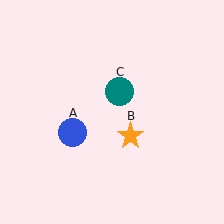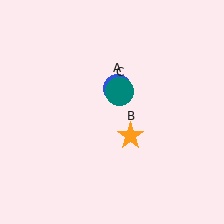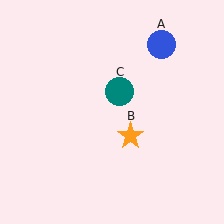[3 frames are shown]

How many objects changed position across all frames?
1 object changed position: blue circle (object A).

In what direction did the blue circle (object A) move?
The blue circle (object A) moved up and to the right.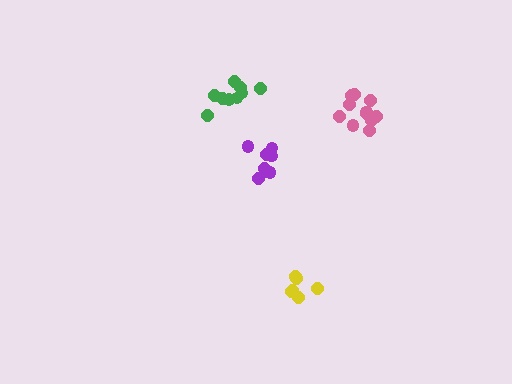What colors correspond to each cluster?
The clusters are colored: purple, yellow, green, pink.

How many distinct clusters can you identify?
There are 4 distinct clusters.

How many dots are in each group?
Group 1: 8 dots, Group 2: 6 dots, Group 3: 9 dots, Group 4: 11 dots (34 total).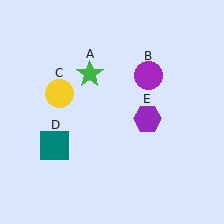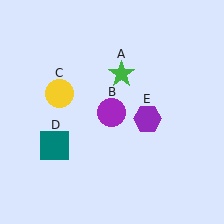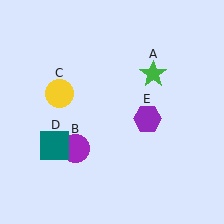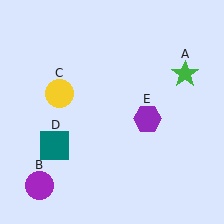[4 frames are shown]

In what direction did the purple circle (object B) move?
The purple circle (object B) moved down and to the left.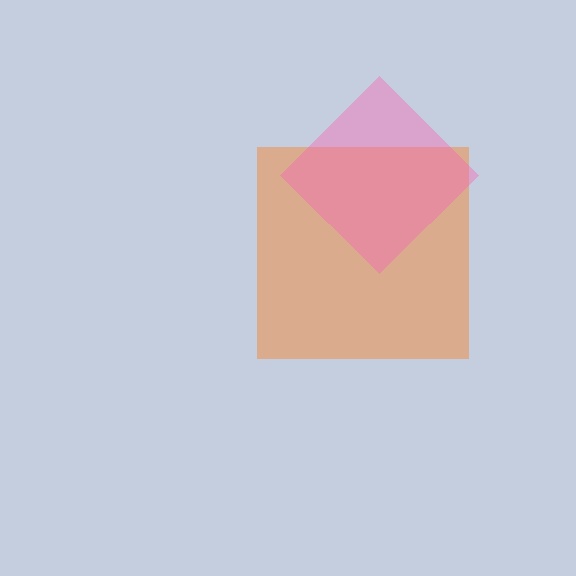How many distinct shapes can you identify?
There are 2 distinct shapes: an orange square, a pink diamond.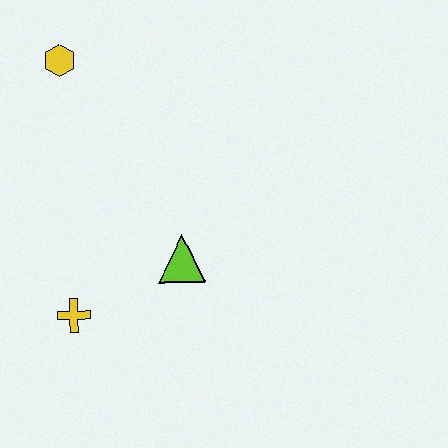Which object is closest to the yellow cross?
The lime triangle is closest to the yellow cross.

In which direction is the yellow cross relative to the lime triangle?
The yellow cross is to the left of the lime triangle.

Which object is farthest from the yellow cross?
The yellow hexagon is farthest from the yellow cross.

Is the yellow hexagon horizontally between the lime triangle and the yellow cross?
No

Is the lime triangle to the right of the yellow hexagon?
Yes